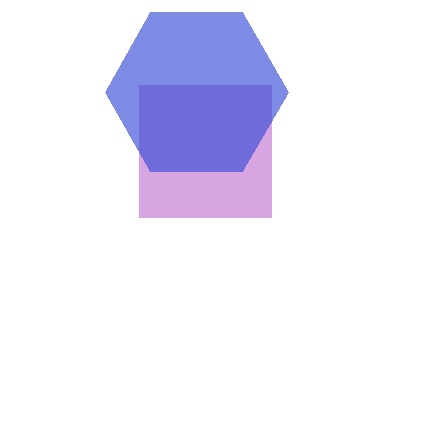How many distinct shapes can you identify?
There are 2 distinct shapes: a purple square, a blue hexagon.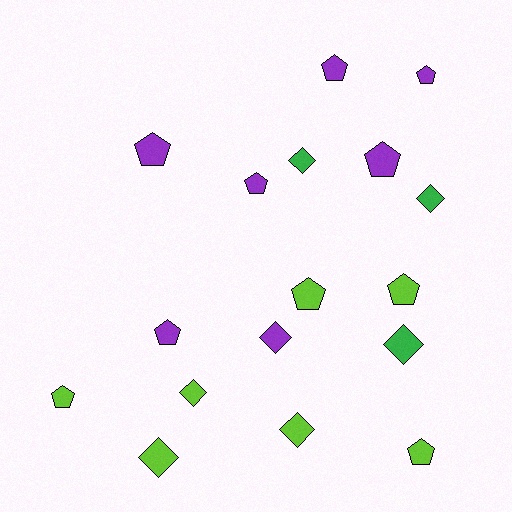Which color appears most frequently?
Purple, with 7 objects.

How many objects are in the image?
There are 17 objects.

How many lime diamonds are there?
There are 3 lime diamonds.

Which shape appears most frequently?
Pentagon, with 10 objects.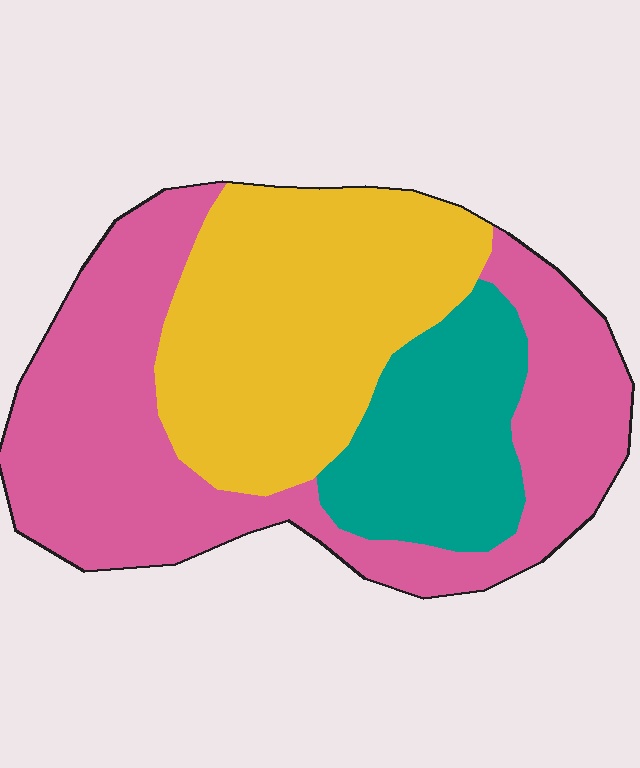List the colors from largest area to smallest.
From largest to smallest: pink, yellow, teal.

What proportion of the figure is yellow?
Yellow covers 35% of the figure.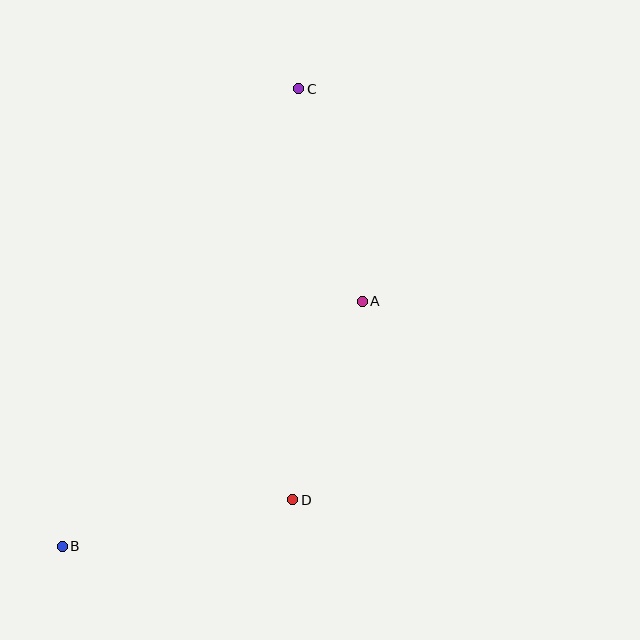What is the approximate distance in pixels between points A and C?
The distance between A and C is approximately 222 pixels.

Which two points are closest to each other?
Points A and D are closest to each other.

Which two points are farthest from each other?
Points B and C are farthest from each other.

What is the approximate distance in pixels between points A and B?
The distance between A and B is approximately 387 pixels.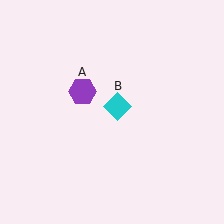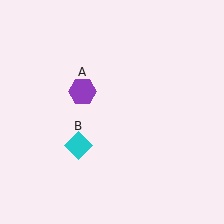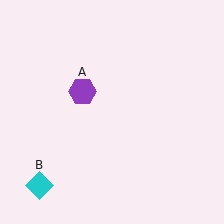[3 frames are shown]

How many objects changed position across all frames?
1 object changed position: cyan diamond (object B).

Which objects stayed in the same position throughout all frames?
Purple hexagon (object A) remained stationary.